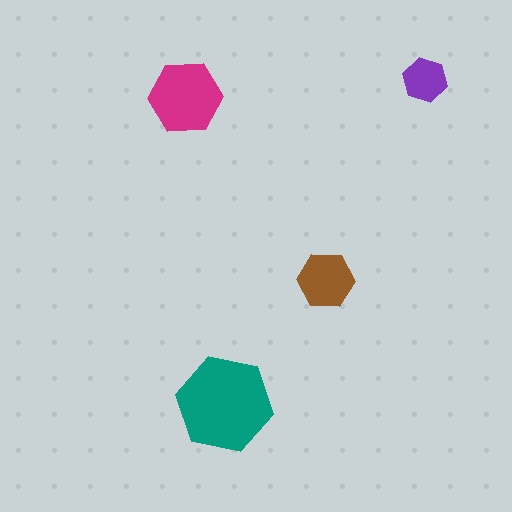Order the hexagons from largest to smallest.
the teal one, the magenta one, the brown one, the purple one.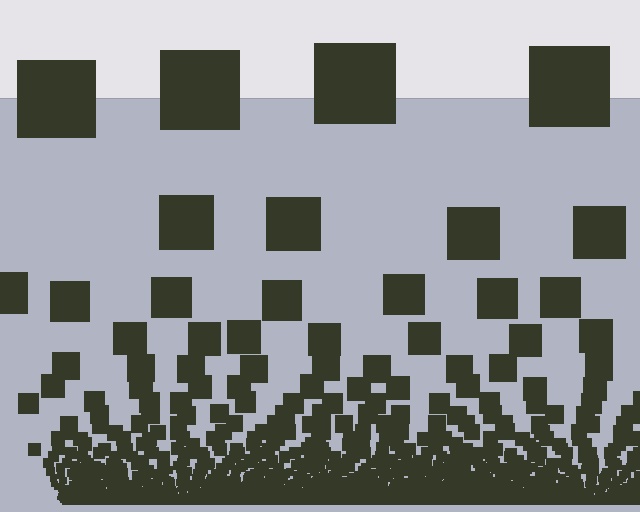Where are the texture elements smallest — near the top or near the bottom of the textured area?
Near the bottom.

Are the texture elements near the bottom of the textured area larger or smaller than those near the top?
Smaller. The gradient is inverted — elements near the bottom are smaller and denser.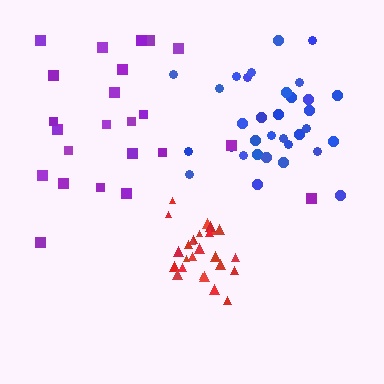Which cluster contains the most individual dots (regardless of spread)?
Blue (33).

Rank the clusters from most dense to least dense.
red, blue, purple.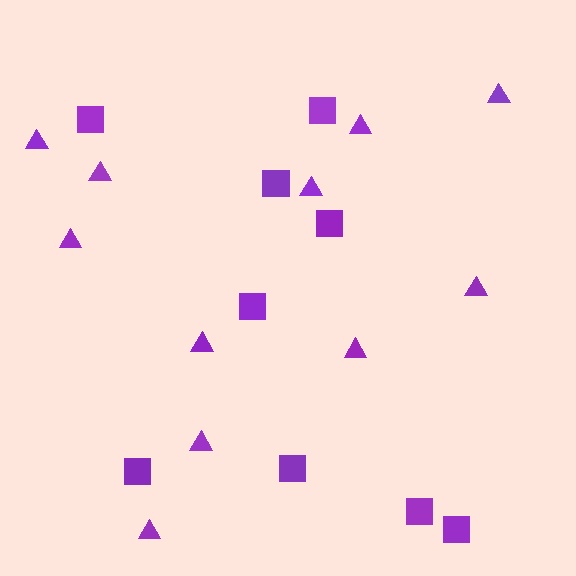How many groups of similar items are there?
There are 2 groups: one group of squares (9) and one group of triangles (11).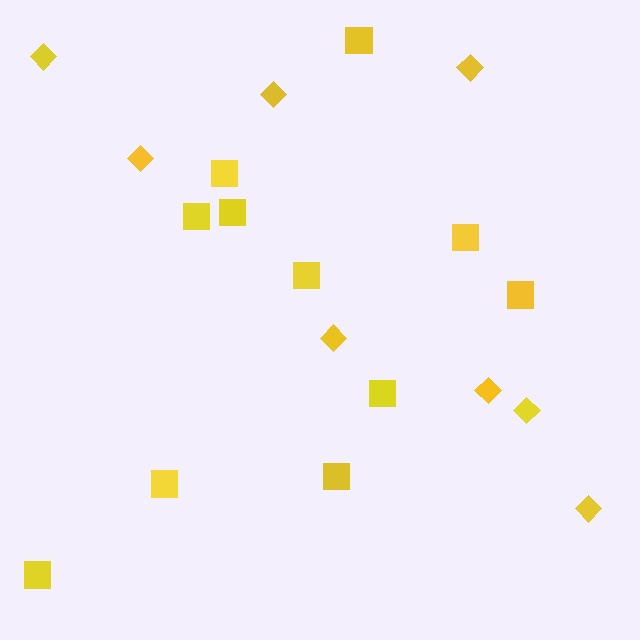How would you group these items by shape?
There are 2 groups: one group of diamonds (8) and one group of squares (11).